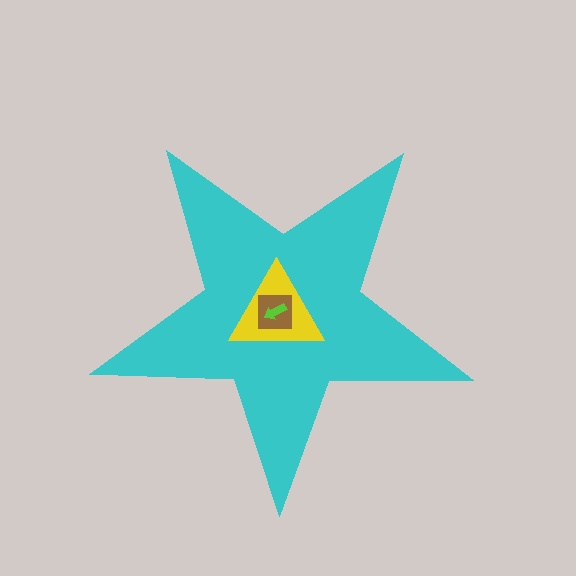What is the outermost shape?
The cyan star.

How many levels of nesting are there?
4.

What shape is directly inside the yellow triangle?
The brown square.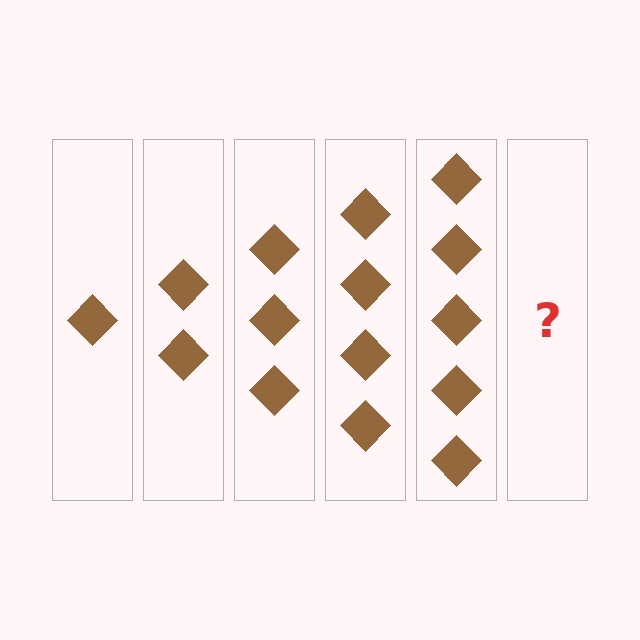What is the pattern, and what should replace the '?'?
The pattern is that each step adds one more diamond. The '?' should be 6 diamonds.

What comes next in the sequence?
The next element should be 6 diamonds.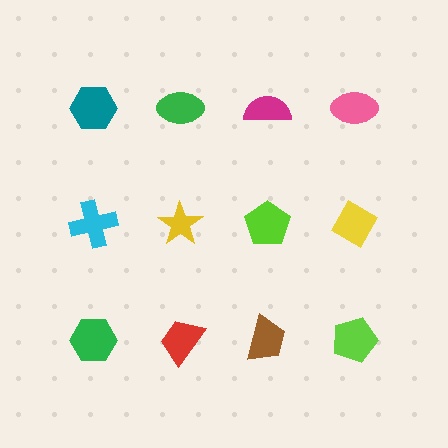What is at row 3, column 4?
A lime pentagon.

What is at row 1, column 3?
A magenta semicircle.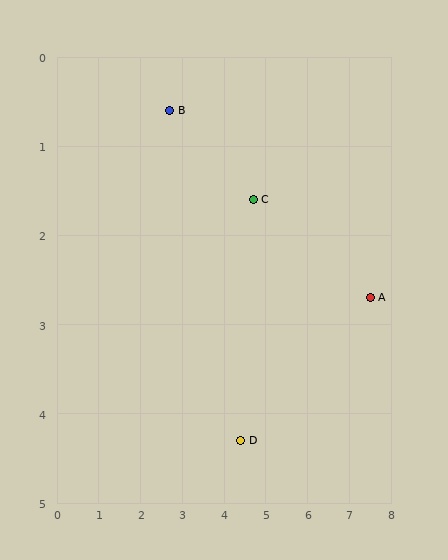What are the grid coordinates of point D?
Point D is at approximately (4.4, 4.3).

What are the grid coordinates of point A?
Point A is at approximately (7.5, 2.7).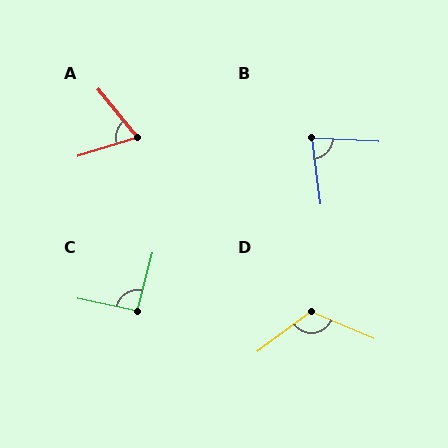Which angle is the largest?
D, at approximately 120 degrees.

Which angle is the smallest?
A, at approximately 68 degrees.